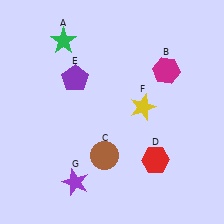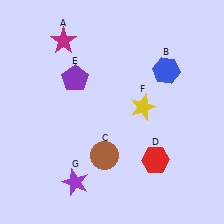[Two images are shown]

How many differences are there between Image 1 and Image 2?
There are 2 differences between the two images.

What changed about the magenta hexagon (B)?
In Image 1, B is magenta. In Image 2, it changed to blue.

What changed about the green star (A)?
In Image 1, A is green. In Image 2, it changed to magenta.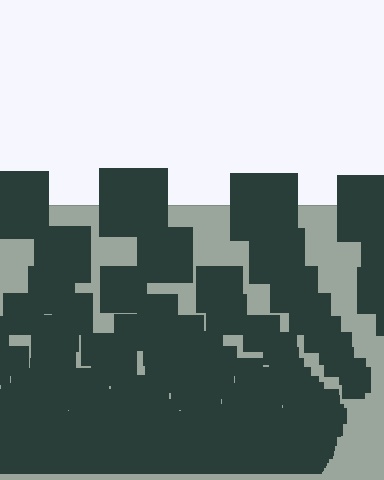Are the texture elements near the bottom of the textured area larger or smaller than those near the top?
Smaller. The gradient is inverted — elements near the bottom are smaller and denser.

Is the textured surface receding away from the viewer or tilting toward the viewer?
The surface appears to tilt toward the viewer. Texture elements get larger and sparser toward the top.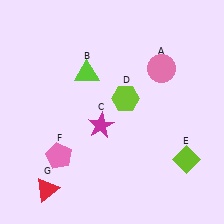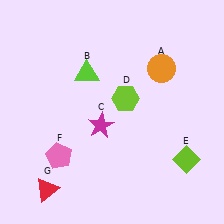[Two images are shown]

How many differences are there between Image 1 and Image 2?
There is 1 difference between the two images.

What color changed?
The circle (A) changed from pink in Image 1 to orange in Image 2.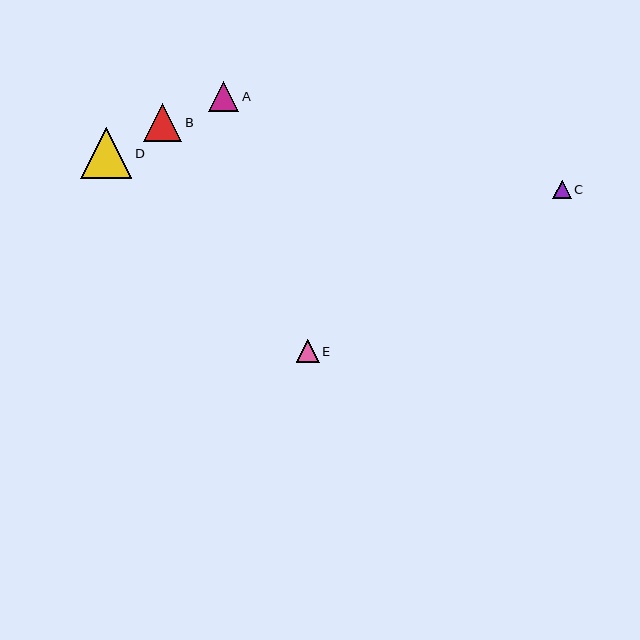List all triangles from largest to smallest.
From largest to smallest: D, B, A, E, C.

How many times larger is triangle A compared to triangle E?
Triangle A is approximately 1.3 times the size of triangle E.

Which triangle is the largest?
Triangle D is the largest with a size of approximately 51 pixels.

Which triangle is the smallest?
Triangle C is the smallest with a size of approximately 18 pixels.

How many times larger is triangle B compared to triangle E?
Triangle B is approximately 1.7 times the size of triangle E.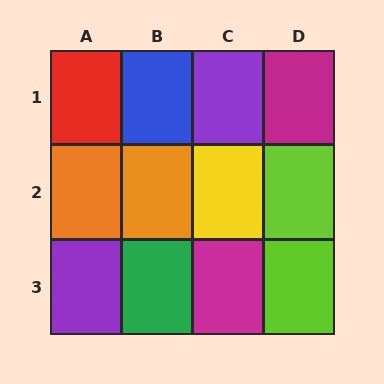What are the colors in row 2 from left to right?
Orange, orange, yellow, lime.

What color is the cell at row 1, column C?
Purple.